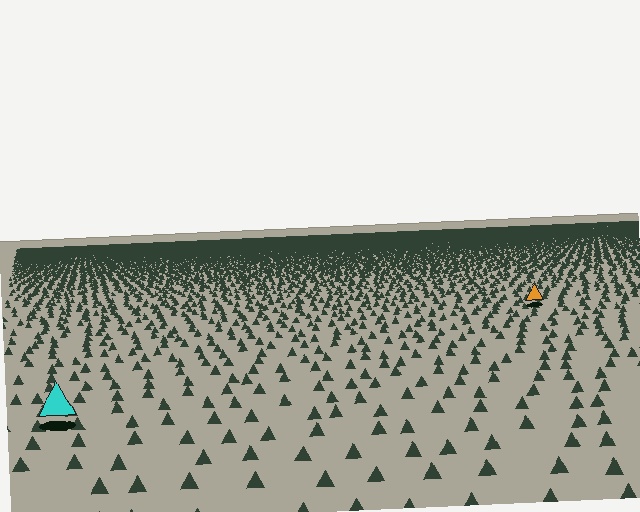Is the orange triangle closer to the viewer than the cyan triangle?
No. The cyan triangle is closer — you can tell from the texture gradient: the ground texture is coarser near it.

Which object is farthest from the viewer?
The orange triangle is farthest from the viewer. It appears smaller and the ground texture around it is denser.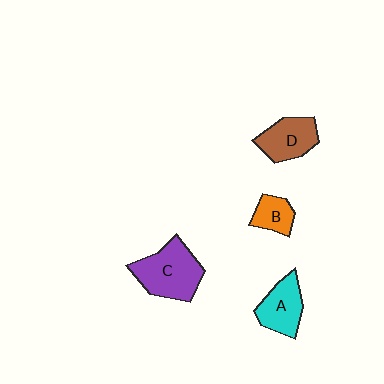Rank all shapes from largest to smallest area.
From largest to smallest: C (purple), D (brown), A (cyan), B (orange).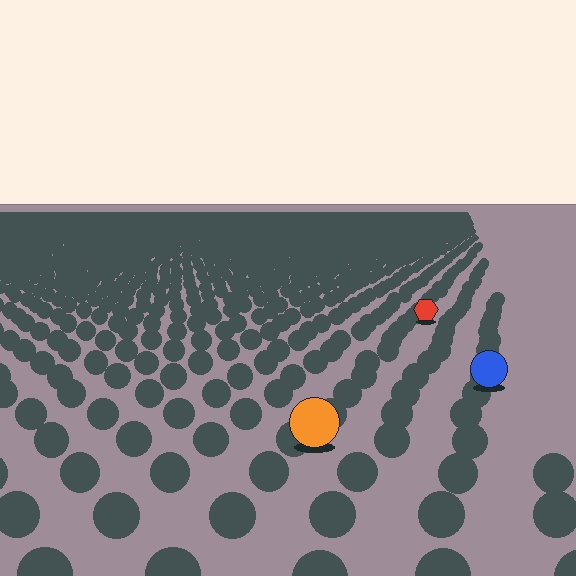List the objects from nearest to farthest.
From nearest to farthest: the orange circle, the blue circle, the red hexagon.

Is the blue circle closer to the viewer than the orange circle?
No. The orange circle is closer — you can tell from the texture gradient: the ground texture is coarser near it.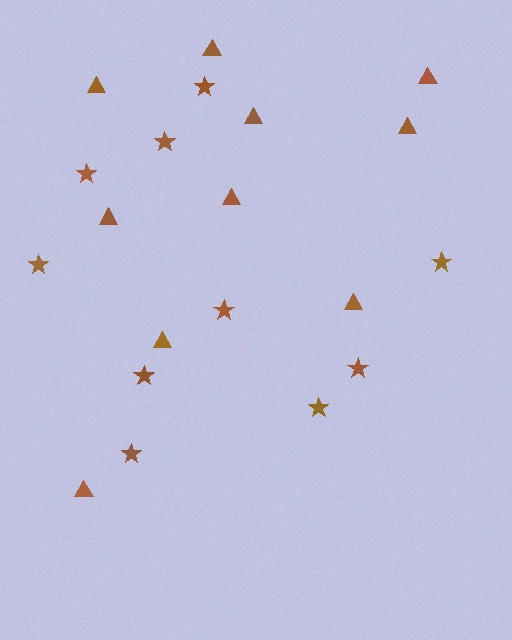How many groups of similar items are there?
There are 2 groups: one group of triangles (10) and one group of stars (10).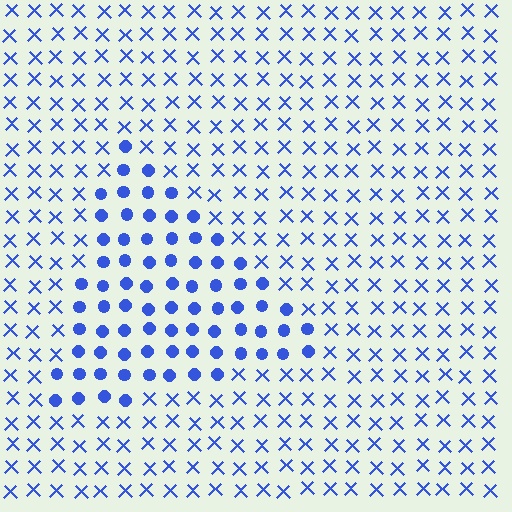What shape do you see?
I see a triangle.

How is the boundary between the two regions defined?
The boundary is defined by a change in element shape: circles inside vs. X marks outside. All elements share the same color and spacing.